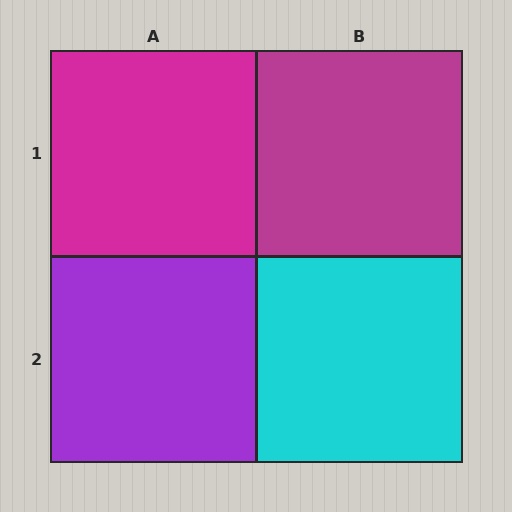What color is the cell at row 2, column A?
Purple.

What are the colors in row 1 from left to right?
Magenta, magenta.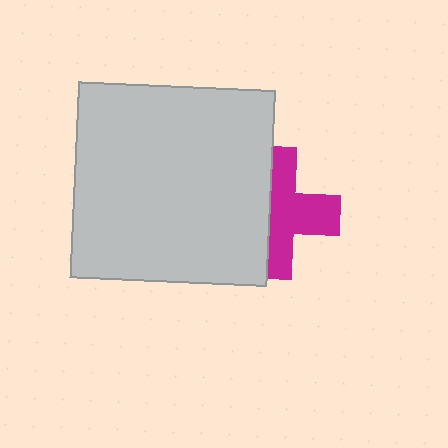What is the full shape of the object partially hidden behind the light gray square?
The partially hidden object is a magenta cross.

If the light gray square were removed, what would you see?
You would see the complete magenta cross.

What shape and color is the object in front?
The object in front is a light gray square.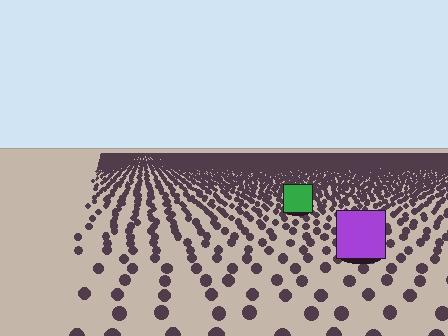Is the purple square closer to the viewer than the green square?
Yes. The purple square is closer — you can tell from the texture gradient: the ground texture is coarser near it.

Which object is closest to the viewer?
The purple square is closest. The texture marks near it are larger and more spread out.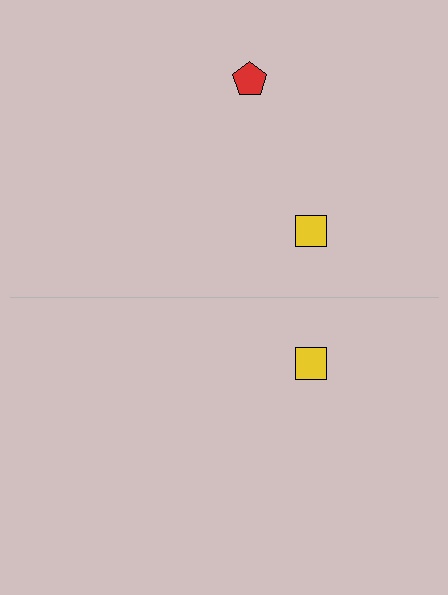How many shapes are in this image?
There are 3 shapes in this image.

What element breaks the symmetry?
A red pentagon is missing from the bottom side.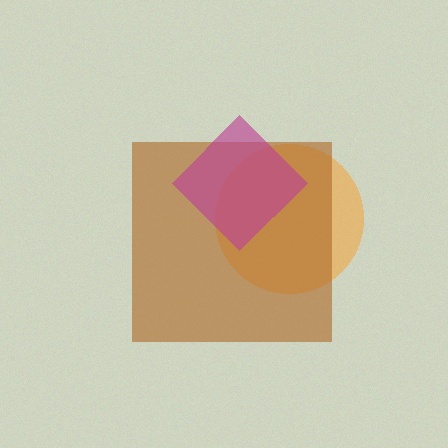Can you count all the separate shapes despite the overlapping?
Yes, there are 3 separate shapes.